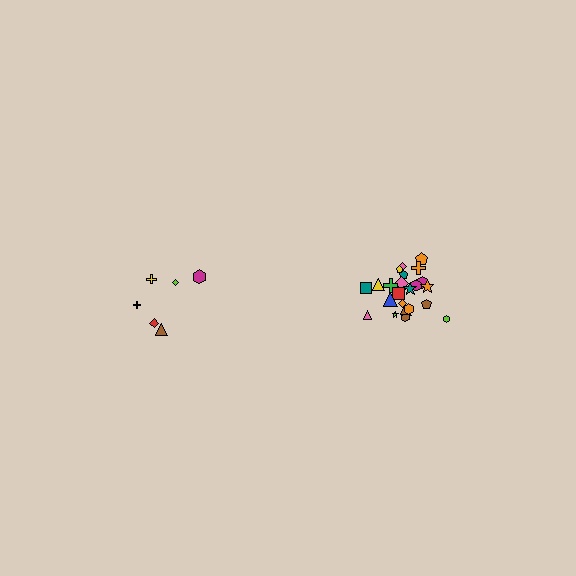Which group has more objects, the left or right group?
The right group.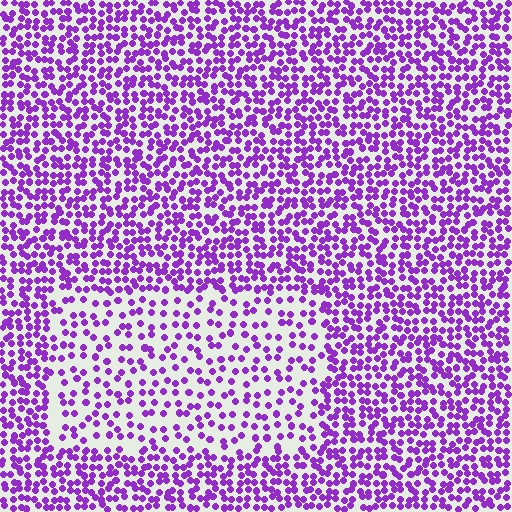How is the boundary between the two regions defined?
The boundary is defined by a change in element density (approximately 2.0x ratio). All elements are the same color, size, and shape.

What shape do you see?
I see a rectangle.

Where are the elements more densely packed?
The elements are more densely packed outside the rectangle boundary.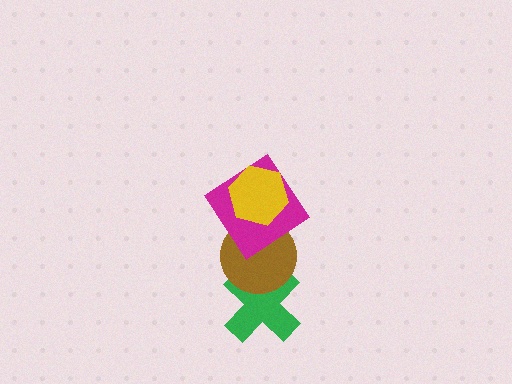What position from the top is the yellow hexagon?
The yellow hexagon is 1st from the top.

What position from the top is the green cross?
The green cross is 4th from the top.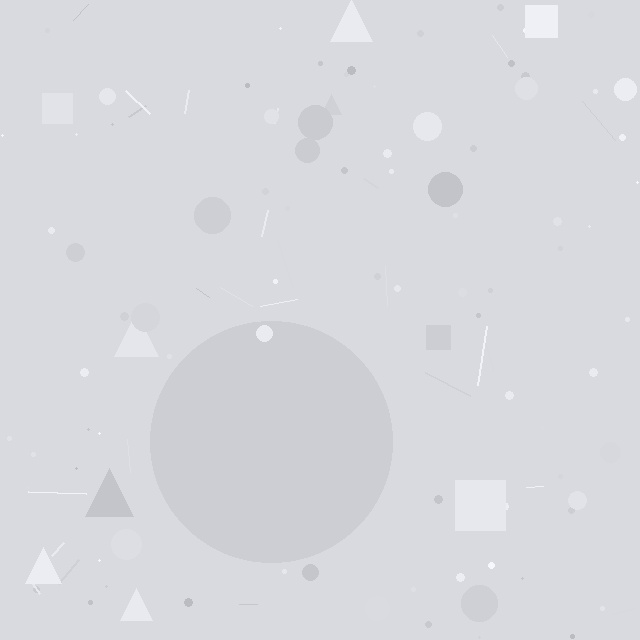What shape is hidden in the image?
A circle is hidden in the image.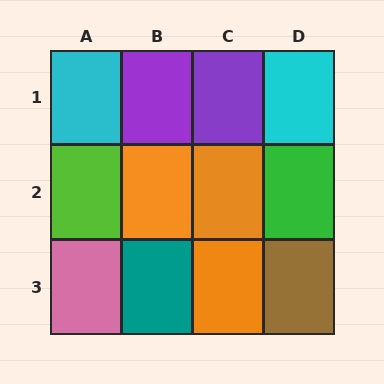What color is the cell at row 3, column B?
Teal.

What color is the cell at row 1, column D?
Cyan.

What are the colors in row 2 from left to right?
Lime, orange, orange, green.